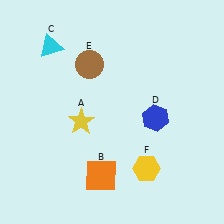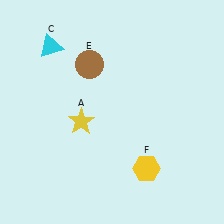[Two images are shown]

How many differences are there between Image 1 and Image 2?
There are 2 differences between the two images.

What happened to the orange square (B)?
The orange square (B) was removed in Image 2. It was in the bottom-left area of Image 1.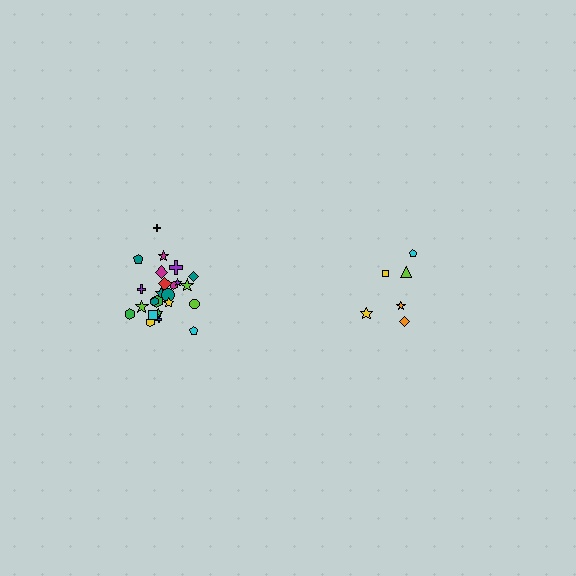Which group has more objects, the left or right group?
The left group.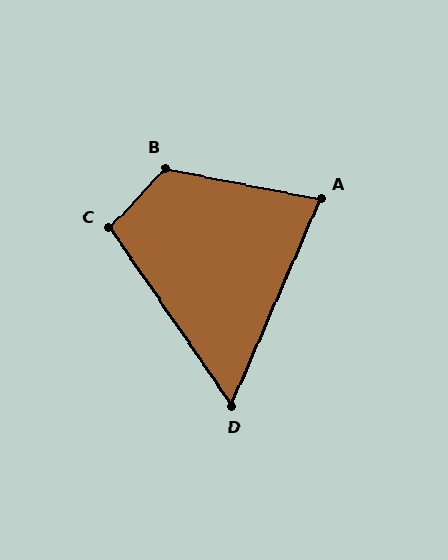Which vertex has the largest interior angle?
B, at approximately 122 degrees.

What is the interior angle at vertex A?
Approximately 78 degrees (acute).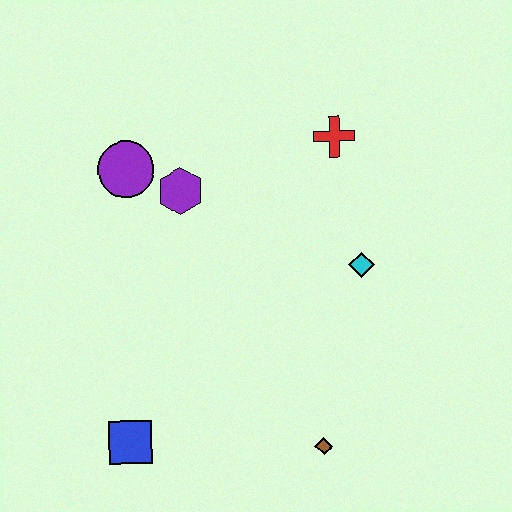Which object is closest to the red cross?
The cyan diamond is closest to the red cross.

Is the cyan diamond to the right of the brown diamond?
Yes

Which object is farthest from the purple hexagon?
The brown diamond is farthest from the purple hexagon.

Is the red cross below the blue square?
No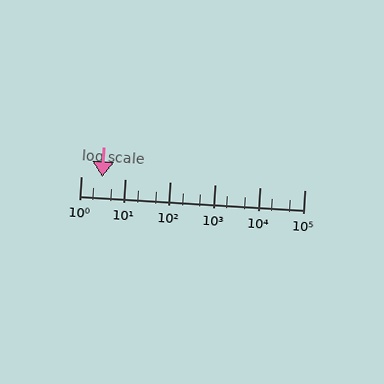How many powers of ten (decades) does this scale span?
The scale spans 5 decades, from 1 to 100000.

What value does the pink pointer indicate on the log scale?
The pointer indicates approximately 3.